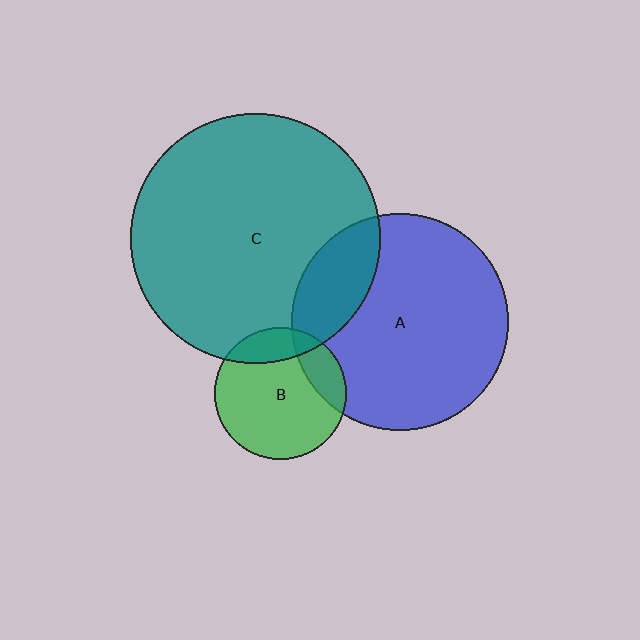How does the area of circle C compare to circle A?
Approximately 1.3 times.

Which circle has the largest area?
Circle C (teal).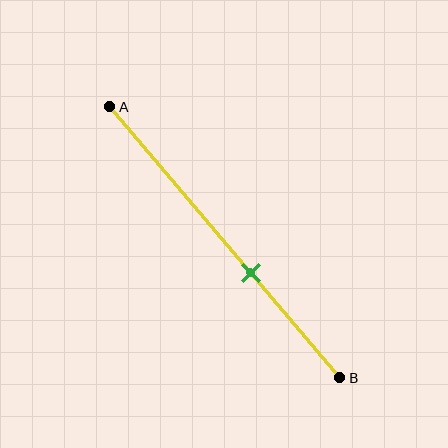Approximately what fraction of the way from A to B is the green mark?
The green mark is approximately 60% of the way from A to B.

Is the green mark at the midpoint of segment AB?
No, the mark is at about 60% from A, not at the 50% midpoint.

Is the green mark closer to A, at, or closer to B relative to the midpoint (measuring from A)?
The green mark is closer to point B than the midpoint of segment AB.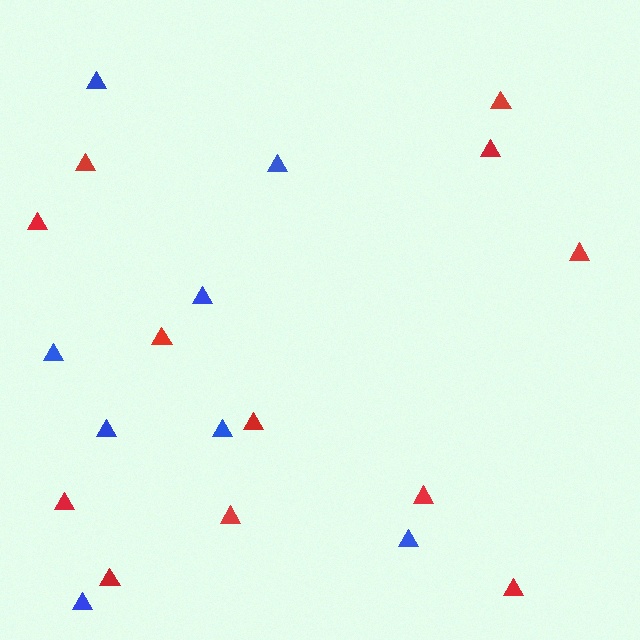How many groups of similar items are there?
There are 2 groups: one group of blue triangles (8) and one group of red triangles (12).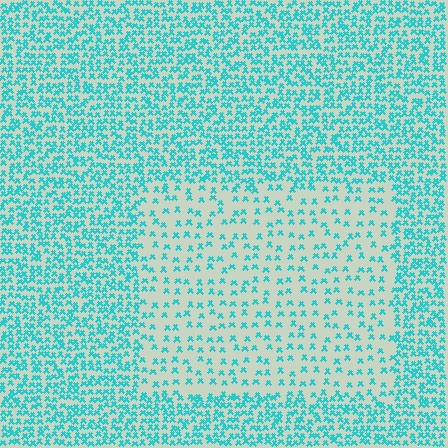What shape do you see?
I see a rectangle.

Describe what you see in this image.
The image contains small cyan elements arranged at two different densities. A rectangle-shaped region is visible where the elements are less densely packed than the surrounding area.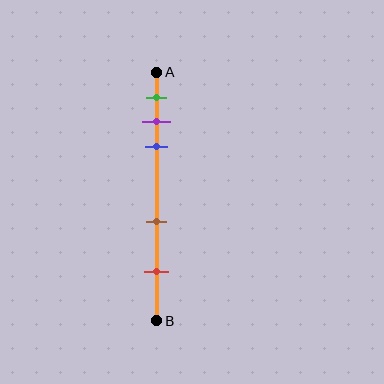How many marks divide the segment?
There are 5 marks dividing the segment.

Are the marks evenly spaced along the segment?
No, the marks are not evenly spaced.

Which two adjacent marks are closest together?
The purple and blue marks are the closest adjacent pair.